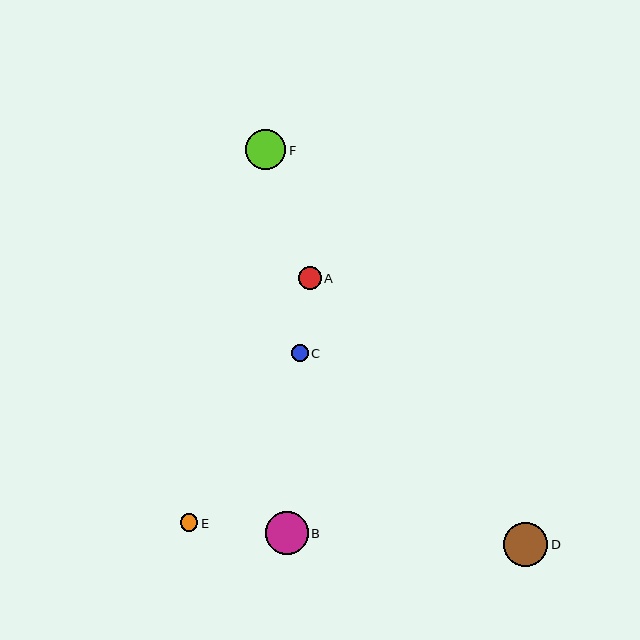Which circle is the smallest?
Circle C is the smallest with a size of approximately 17 pixels.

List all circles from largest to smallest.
From largest to smallest: D, B, F, A, E, C.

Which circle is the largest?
Circle D is the largest with a size of approximately 44 pixels.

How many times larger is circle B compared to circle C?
Circle B is approximately 2.5 times the size of circle C.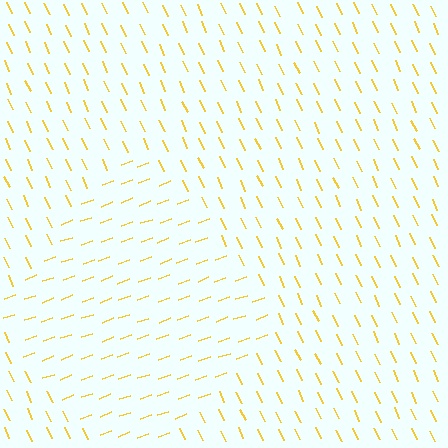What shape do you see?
I see a diamond.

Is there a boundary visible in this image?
Yes, there is a texture boundary formed by a change in line orientation.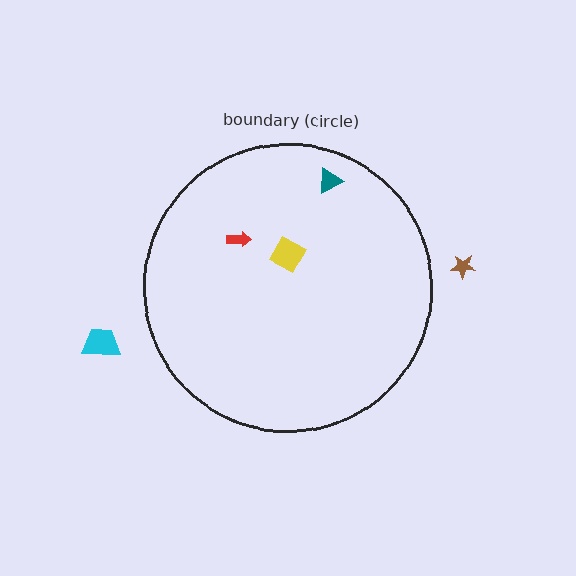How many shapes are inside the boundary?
3 inside, 2 outside.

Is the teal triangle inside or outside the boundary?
Inside.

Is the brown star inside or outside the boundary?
Outside.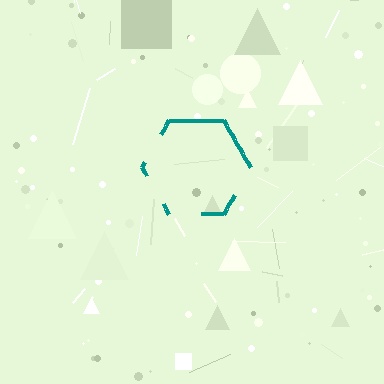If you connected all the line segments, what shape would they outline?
They would outline a hexagon.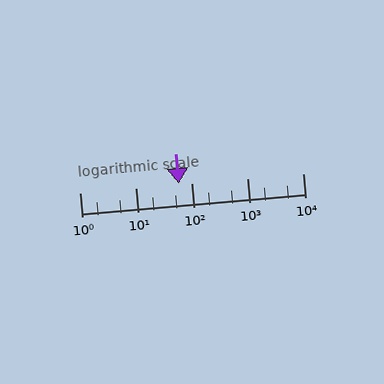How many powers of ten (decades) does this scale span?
The scale spans 4 decades, from 1 to 10000.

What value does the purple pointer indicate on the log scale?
The pointer indicates approximately 59.